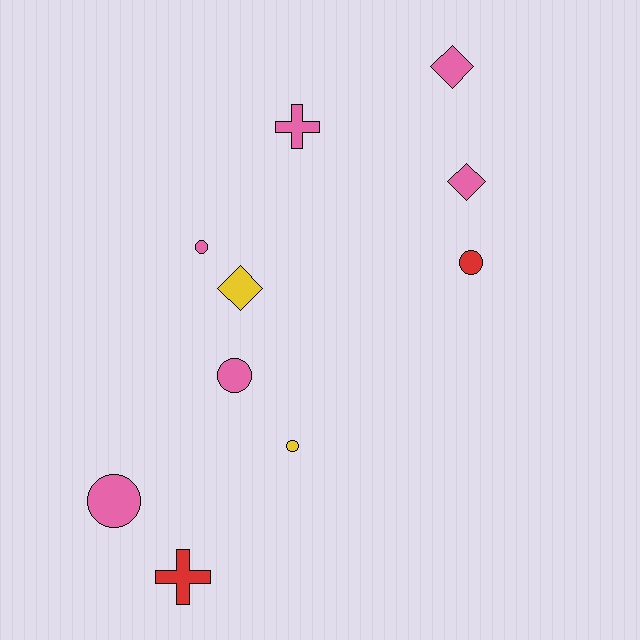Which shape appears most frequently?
Circle, with 5 objects.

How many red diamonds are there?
There are no red diamonds.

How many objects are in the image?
There are 10 objects.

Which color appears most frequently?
Pink, with 6 objects.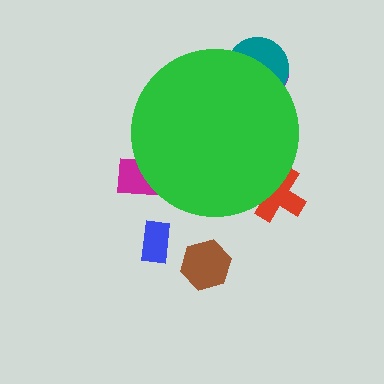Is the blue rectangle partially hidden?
No, the blue rectangle is fully visible.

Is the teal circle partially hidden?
Yes, the teal circle is partially hidden behind the green circle.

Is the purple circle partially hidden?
Yes, the purple circle is partially hidden behind the green circle.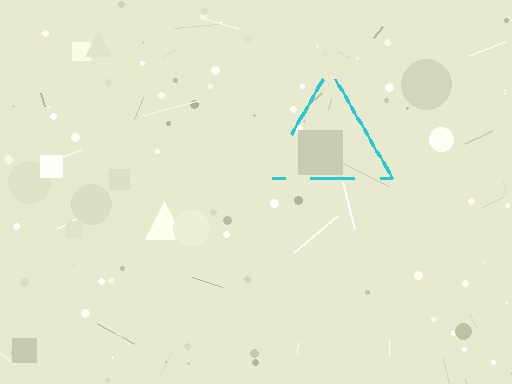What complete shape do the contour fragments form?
The contour fragments form a triangle.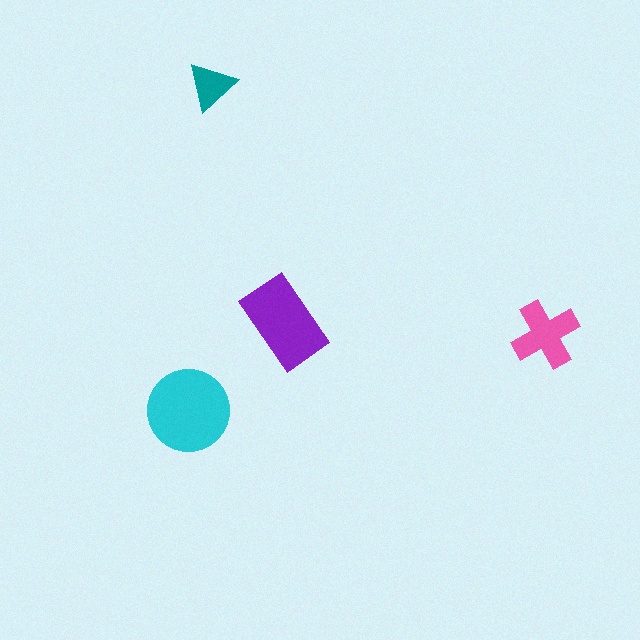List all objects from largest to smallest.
The cyan circle, the purple rectangle, the pink cross, the teal triangle.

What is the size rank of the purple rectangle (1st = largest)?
2nd.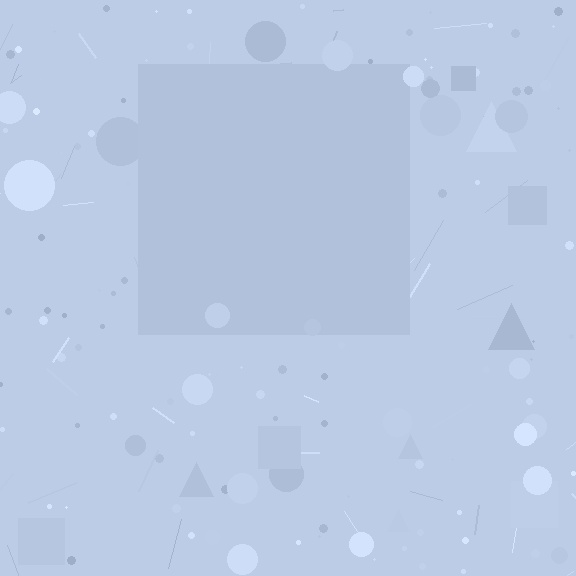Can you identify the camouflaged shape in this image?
The camouflaged shape is a square.